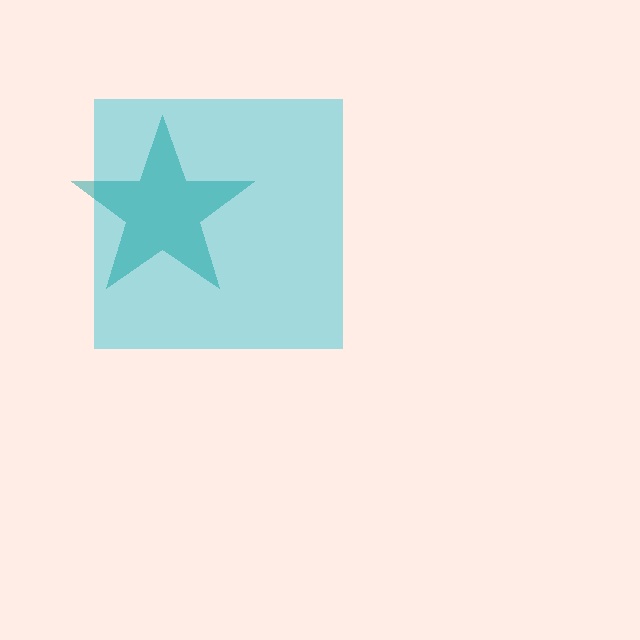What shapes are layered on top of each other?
The layered shapes are: a cyan square, a teal star.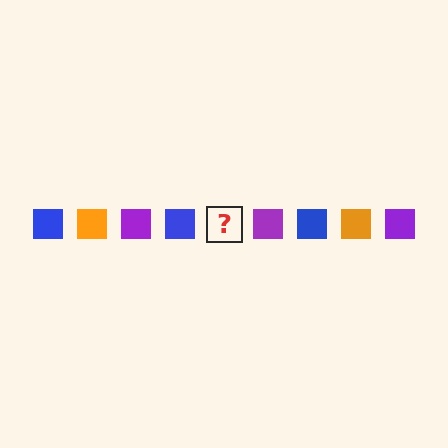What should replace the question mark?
The question mark should be replaced with an orange square.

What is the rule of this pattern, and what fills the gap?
The rule is that the pattern cycles through blue, orange, purple squares. The gap should be filled with an orange square.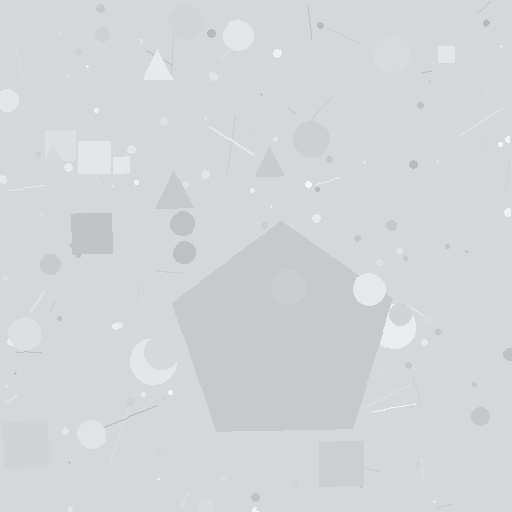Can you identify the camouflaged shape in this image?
The camouflaged shape is a pentagon.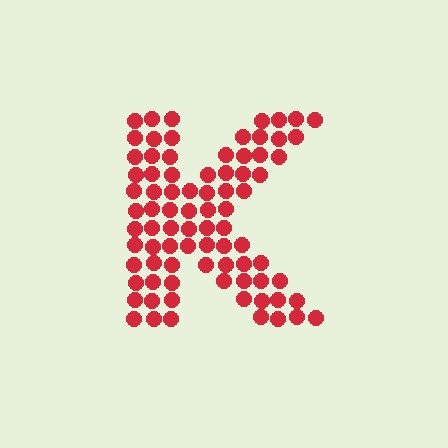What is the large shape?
The large shape is the letter K.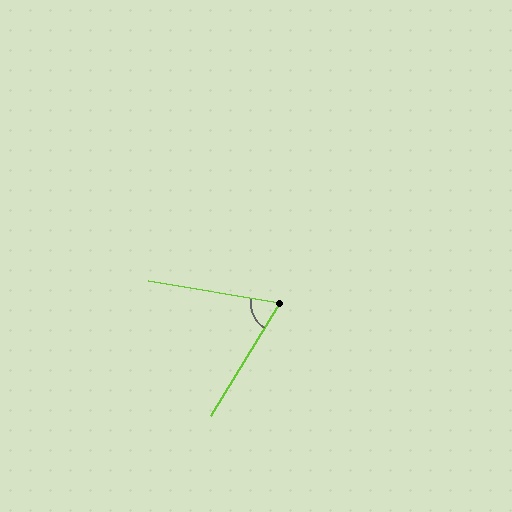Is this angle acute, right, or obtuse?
It is acute.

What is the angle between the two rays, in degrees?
Approximately 68 degrees.